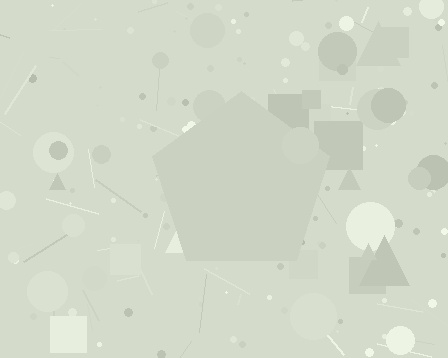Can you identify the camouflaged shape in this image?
The camouflaged shape is a pentagon.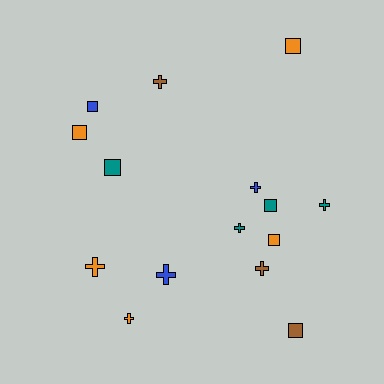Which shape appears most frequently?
Cross, with 8 objects.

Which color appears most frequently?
Orange, with 5 objects.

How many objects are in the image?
There are 15 objects.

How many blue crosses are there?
There are 2 blue crosses.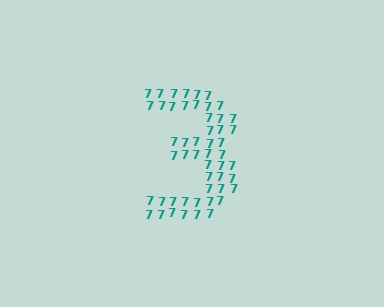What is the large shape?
The large shape is the digit 3.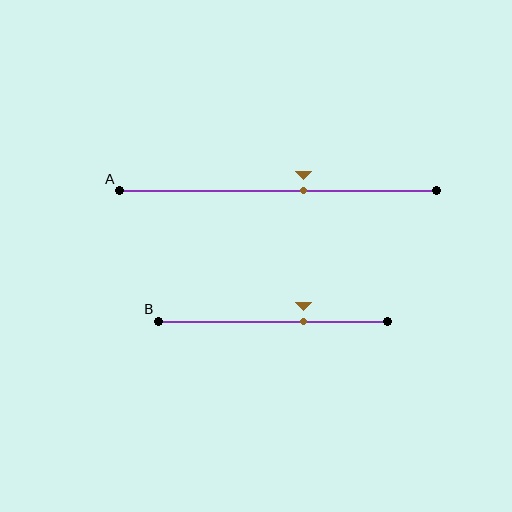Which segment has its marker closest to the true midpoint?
Segment A has its marker closest to the true midpoint.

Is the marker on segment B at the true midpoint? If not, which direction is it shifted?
No, the marker on segment B is shifted to the right by about 13% of the segment length.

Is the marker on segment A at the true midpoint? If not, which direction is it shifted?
No, the marker on segment A is shifted to the right by about 8% of the segment length.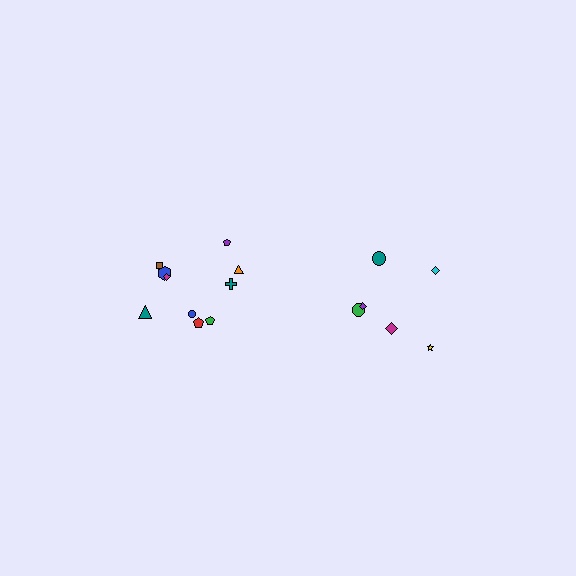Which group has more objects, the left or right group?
The left group.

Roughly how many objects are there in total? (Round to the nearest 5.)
Roughly 15 objects in total.